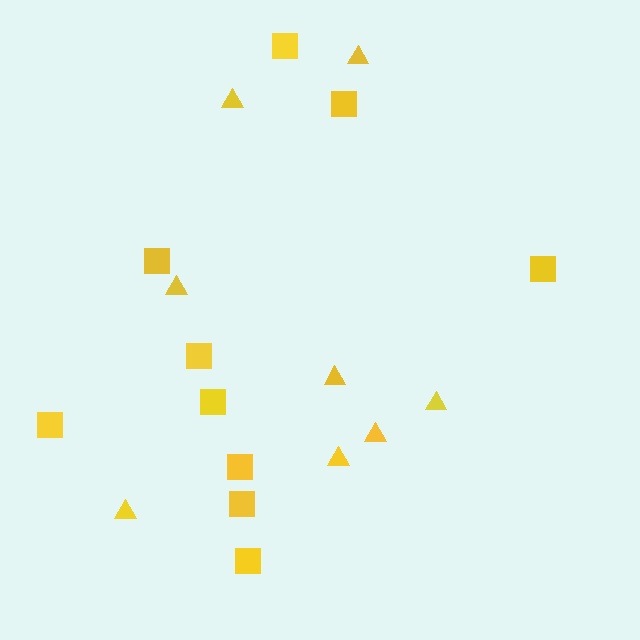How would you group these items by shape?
There are 2 groups: one group of squares (10) and one group of triangles (8).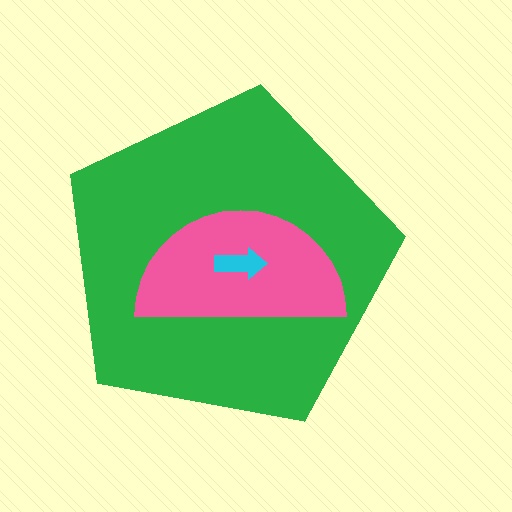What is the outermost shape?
The green pentagon.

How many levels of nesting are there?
3.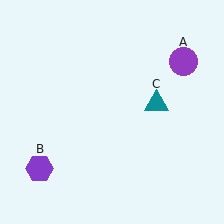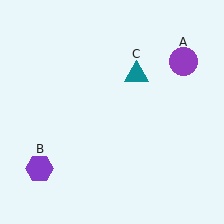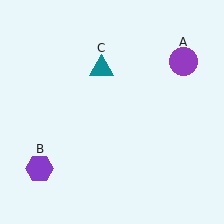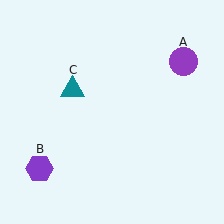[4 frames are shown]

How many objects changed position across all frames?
1 object changed position: teal triangle (object C).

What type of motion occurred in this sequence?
The teal triangle (object C) rotated counterclockwise around the center of the scene.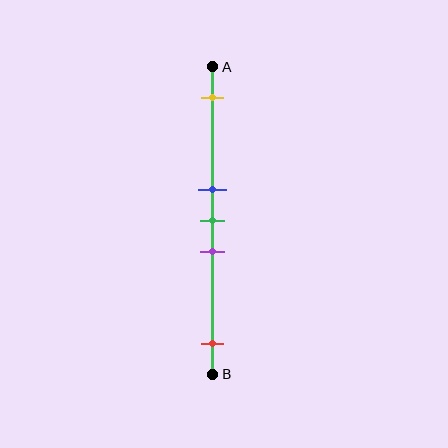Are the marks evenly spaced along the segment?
No, the marks are not evenly spaced.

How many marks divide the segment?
There are 5 marks dividing the segment.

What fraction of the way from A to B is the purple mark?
The purple mark is approximately 60% (0.6) of the way from A to B.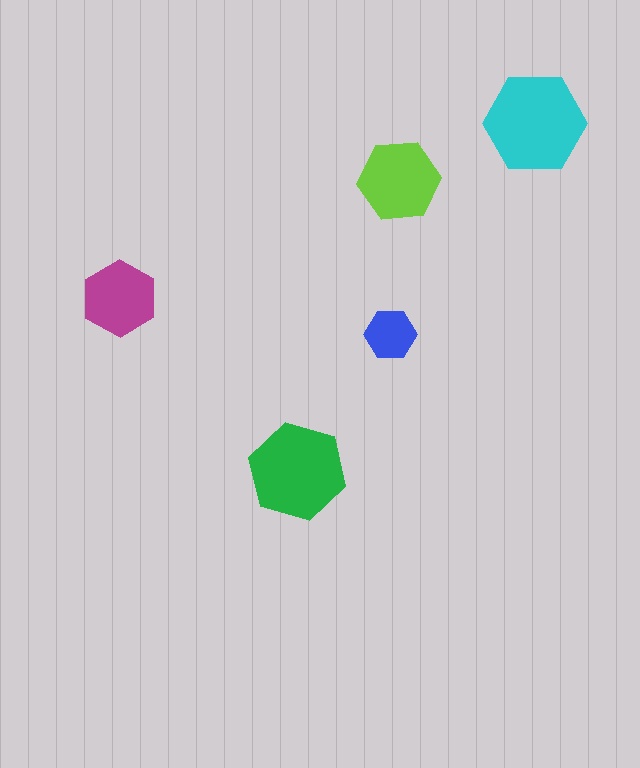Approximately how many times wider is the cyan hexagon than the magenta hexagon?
About 1.5 times wider.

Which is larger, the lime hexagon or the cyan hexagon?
The cyan one.